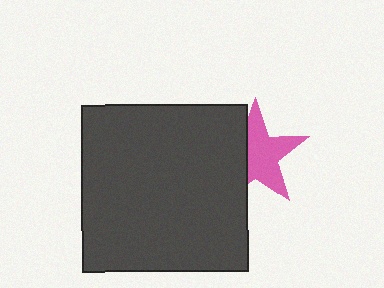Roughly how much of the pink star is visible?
About half of it is visible (roughly 64%).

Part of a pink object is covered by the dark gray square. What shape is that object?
It is a star.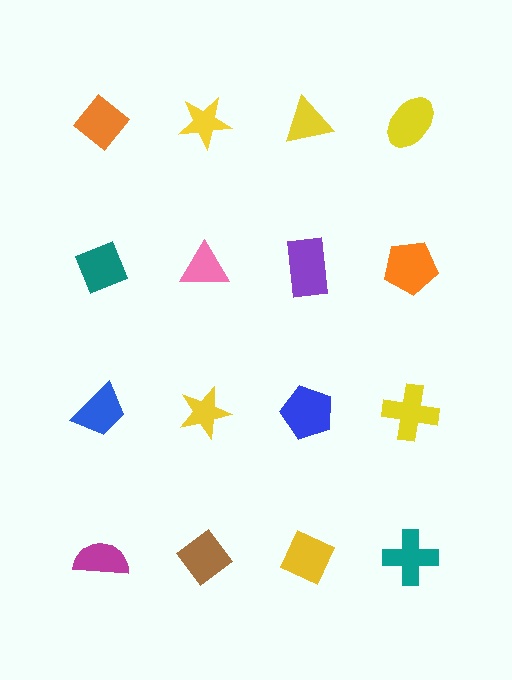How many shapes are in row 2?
4 shapes.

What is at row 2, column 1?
A teal diamond.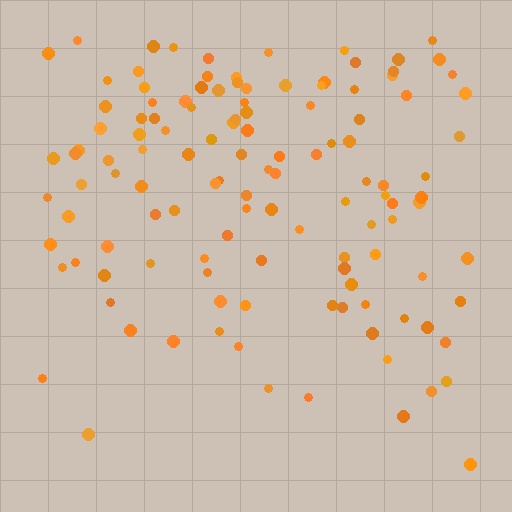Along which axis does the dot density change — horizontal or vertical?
Vertical.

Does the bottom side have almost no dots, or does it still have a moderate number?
Still a moderate number, just noticeably fewer than the top.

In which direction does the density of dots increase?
From bottom to top, with the top side densest.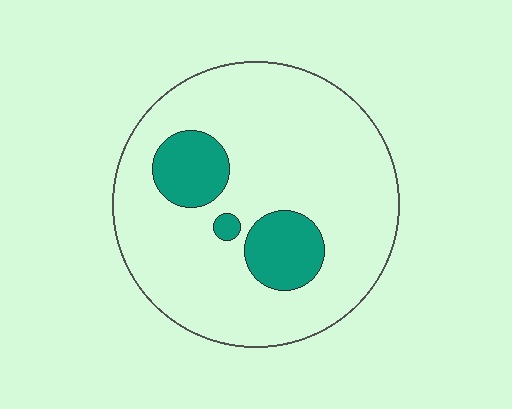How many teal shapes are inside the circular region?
3.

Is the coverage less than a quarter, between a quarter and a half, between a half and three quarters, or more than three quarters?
Less than a quarter.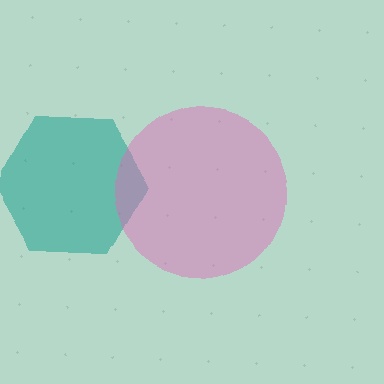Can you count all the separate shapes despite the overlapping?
Yes, there are 2 separate shapes.